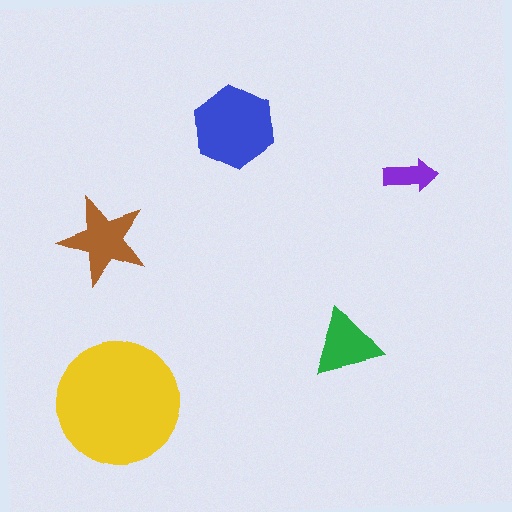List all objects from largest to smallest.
The yellow circle, the blue hexagon, the brown star, the green triangle, the purple arrow.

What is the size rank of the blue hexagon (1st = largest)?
2nd.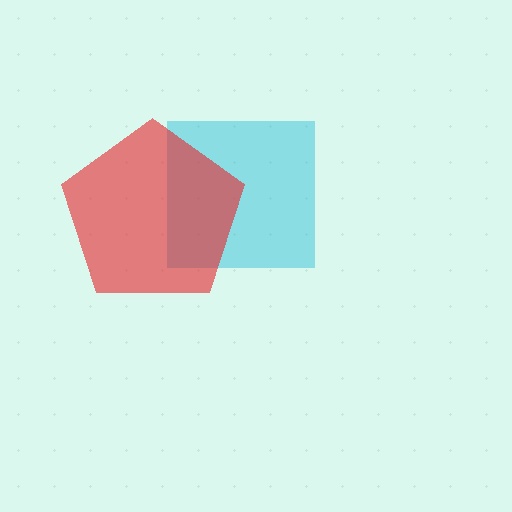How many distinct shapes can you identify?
There are 2 distinct shapes: a cyan square, a red pentagon.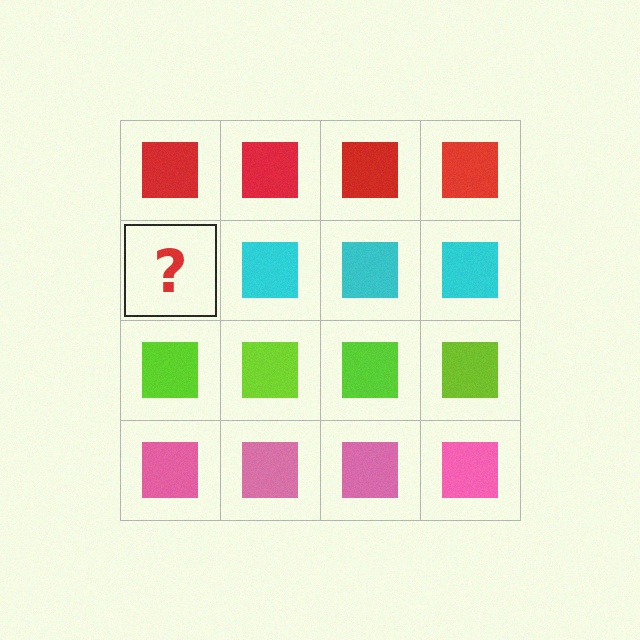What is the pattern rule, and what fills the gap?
The rule is that each row has a consistent color. The gap should be filled with a cyan square.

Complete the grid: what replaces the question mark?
The question mark should be replaced with a cyan square.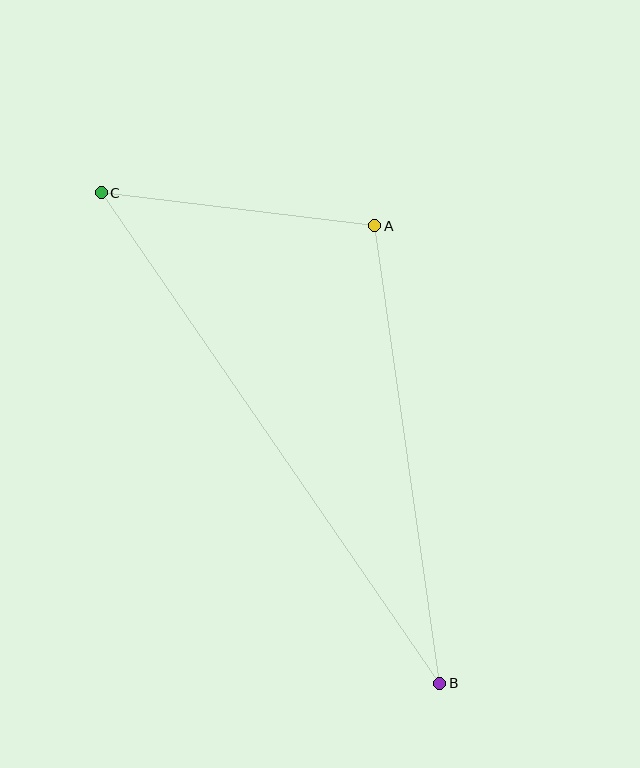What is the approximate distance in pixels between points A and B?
The distance between A and B is approximately 462 pixels.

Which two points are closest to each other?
Points A and C are closest to each other.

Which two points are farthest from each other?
Points B and C are farthest from each other.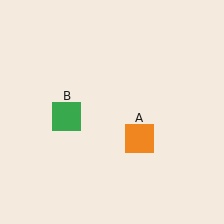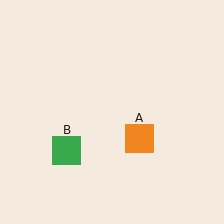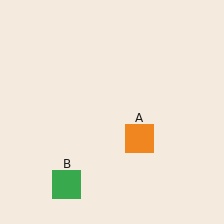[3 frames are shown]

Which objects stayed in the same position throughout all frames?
Orange square (object A) remained stationary.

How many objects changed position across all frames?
1 object changed position: green square (object B).